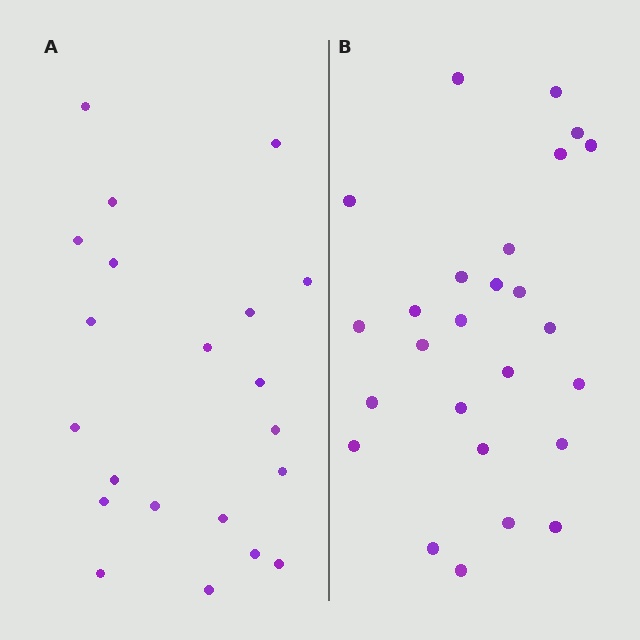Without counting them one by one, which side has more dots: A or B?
Region B (the right region) has more dots.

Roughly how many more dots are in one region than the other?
Region B has about 5 more dots than region A.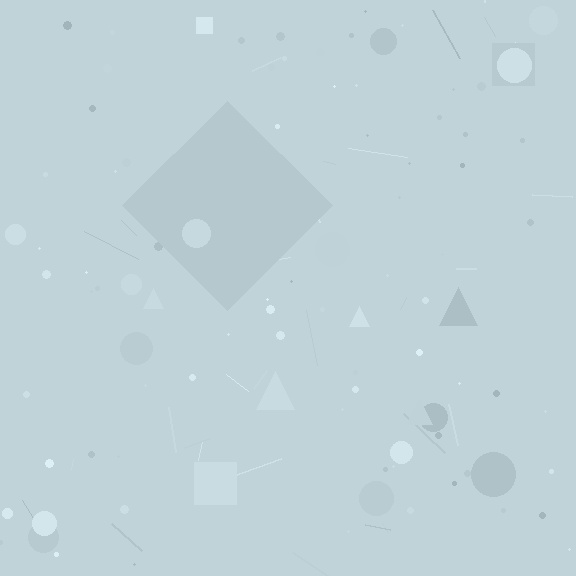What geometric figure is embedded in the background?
A diamond is embedded in the background.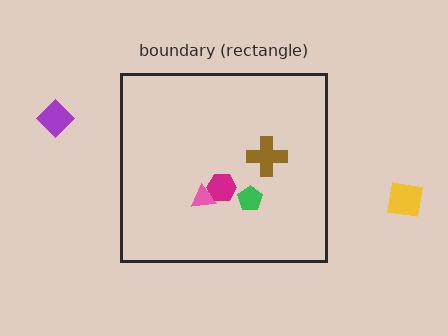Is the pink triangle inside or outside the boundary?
Inside.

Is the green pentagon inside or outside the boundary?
Inside.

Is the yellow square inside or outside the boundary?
Outside.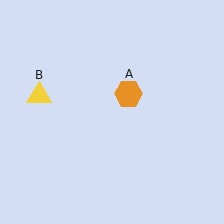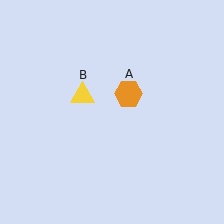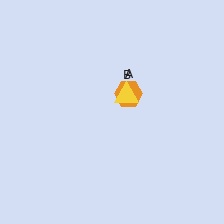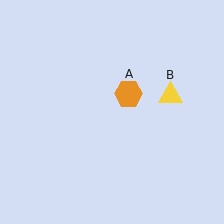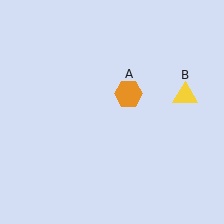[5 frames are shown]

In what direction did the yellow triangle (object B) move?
The yellow triangle (object B) moved right.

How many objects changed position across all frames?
1 object changed position: yellow triangle (object B).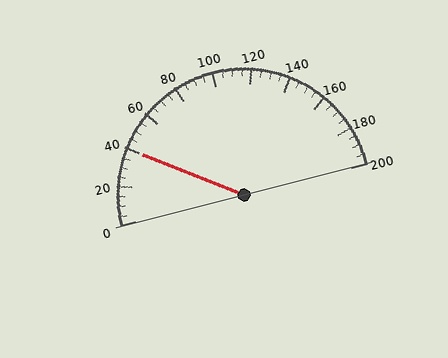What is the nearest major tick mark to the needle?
The nearest major tick mark is 40.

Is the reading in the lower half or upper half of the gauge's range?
The reading is in the lower half of the range (0 to 200).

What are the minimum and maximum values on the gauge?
The gauge ranges from 0 to 200.